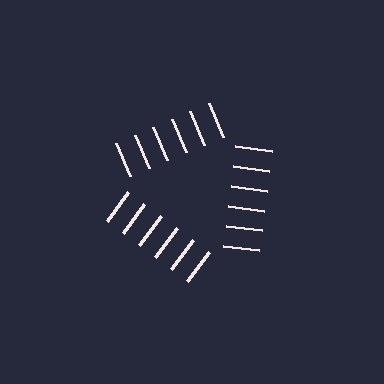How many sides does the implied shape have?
3 sides — the line-ends trace a triangle.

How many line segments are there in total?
18 — 6 along each of the 3 edges.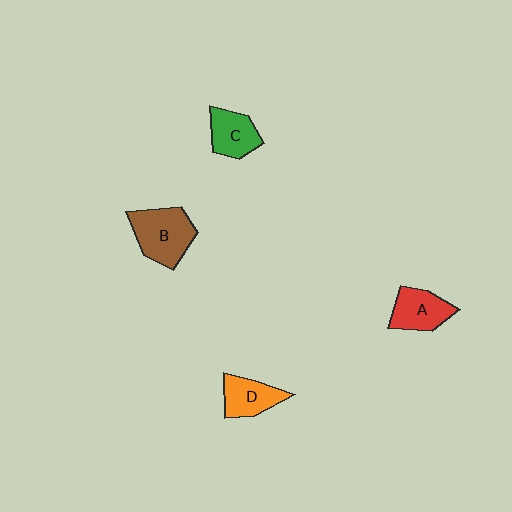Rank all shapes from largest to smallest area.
From largest to smallest: B (brown), A (red), D (orange), C (green).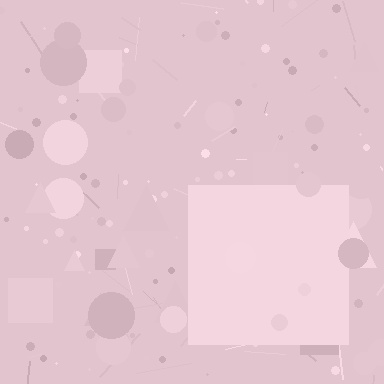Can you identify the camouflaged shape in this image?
The camouflaged shape is a square.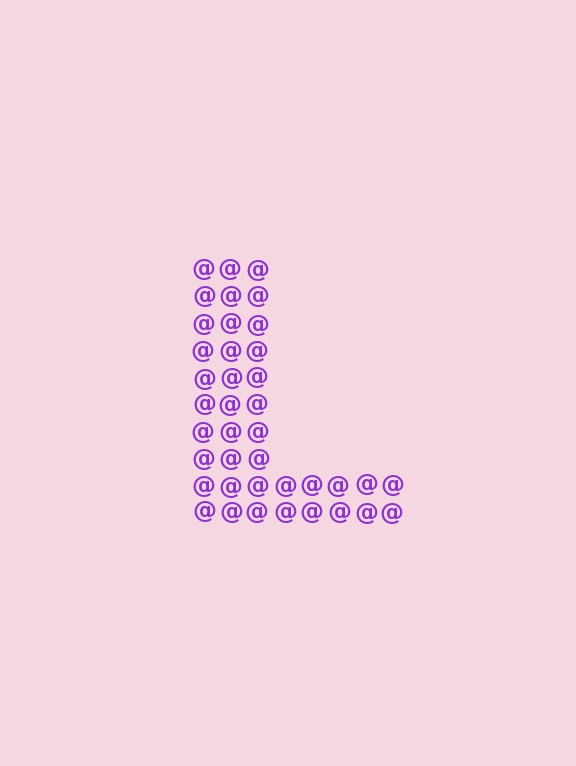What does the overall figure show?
The overall figure shows the letter L.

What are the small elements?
The small elements are at signs.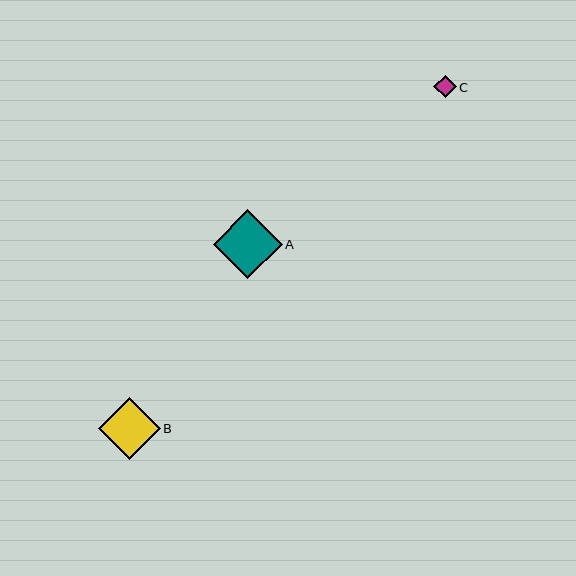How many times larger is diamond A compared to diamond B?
Diamond A is approximately 1.1 times the size of diamond B.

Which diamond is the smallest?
Diamond C is the smallest with a size of approximately 22 pixels.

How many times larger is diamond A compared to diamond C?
Diamond A is approximately 3.1 times the size of diamond C.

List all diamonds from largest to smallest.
From largest to smallest: A, B, C.